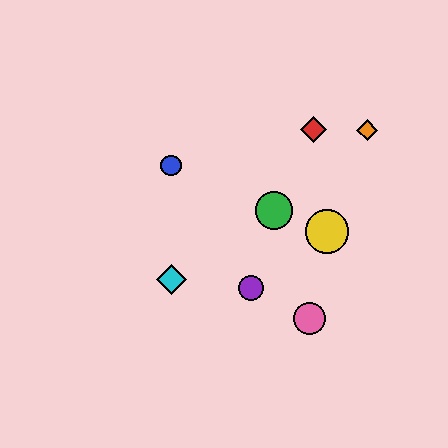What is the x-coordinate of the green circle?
The green circle is at x≈274.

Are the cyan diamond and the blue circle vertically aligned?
Yes, both are at x≈171.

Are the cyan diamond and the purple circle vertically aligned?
No, the cyan diamond is at x≈171 and the purple circle is at x≈251.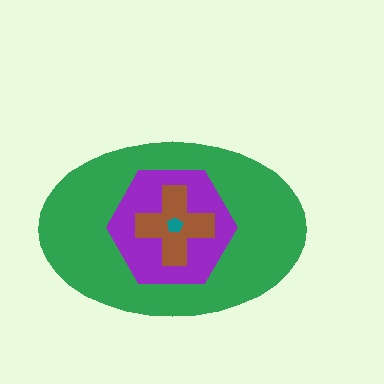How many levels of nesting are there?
4.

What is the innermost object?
The teal pentagon.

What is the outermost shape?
The green ellipse.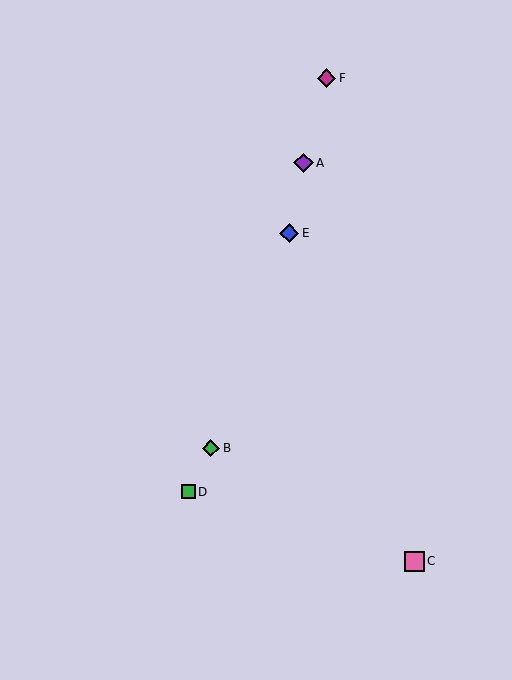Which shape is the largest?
The pink square (labeled C) is the largest.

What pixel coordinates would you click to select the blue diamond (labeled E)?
Click at (289, 233) to select the blue diamond E.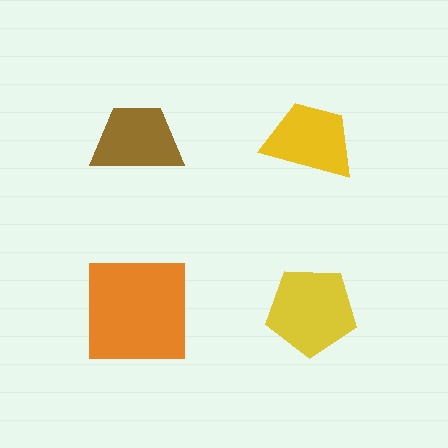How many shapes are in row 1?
2 shapes.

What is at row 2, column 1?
An orange square.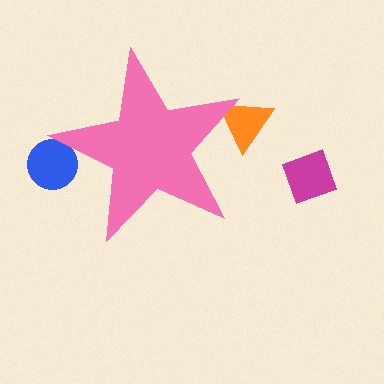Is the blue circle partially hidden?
Yes, the blue circle is partially hidden behind the pink star.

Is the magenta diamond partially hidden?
No, the magenta diamond is fully visible.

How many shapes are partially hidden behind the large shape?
2 shapes are partially hidden.